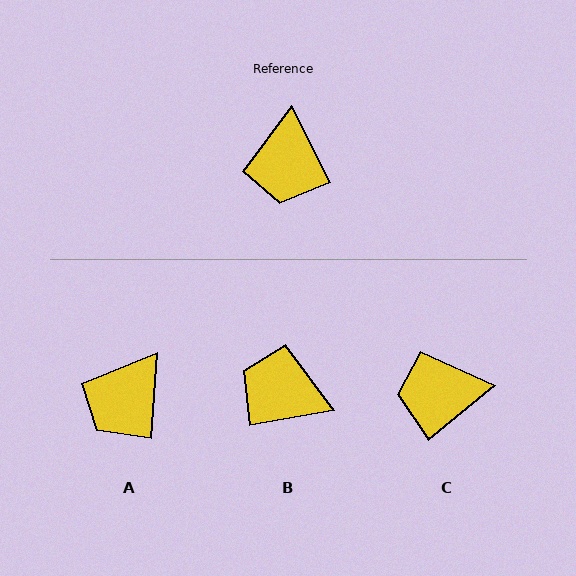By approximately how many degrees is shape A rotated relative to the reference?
Approximately 31 degrees clockwise.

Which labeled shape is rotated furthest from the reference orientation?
B, about 107 degrees away.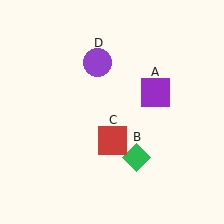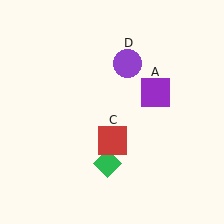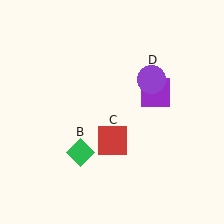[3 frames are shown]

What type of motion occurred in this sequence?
The green diamond (object B), purple circle (object D) rotated clockwise around the center of the scene.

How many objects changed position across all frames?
2 objects changed position: green diamond (object B), purple circle (object D).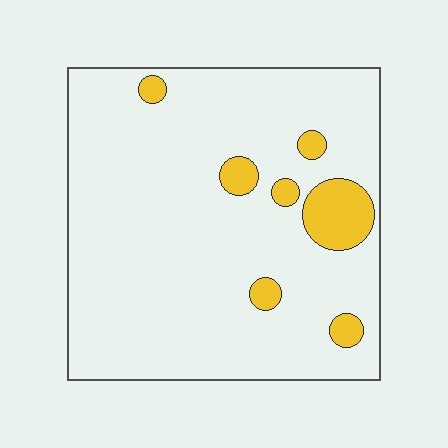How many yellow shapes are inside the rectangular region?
7.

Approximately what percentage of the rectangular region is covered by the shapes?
Approximately 10%.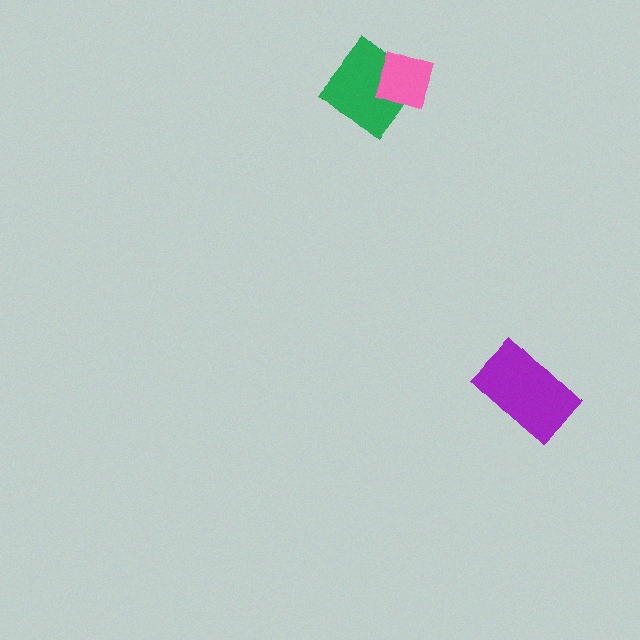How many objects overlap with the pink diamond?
1 object overlaps with the pink diamond.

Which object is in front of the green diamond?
The pink diamond is in front of the green diamond.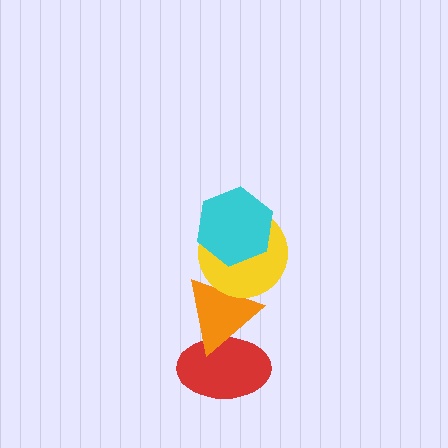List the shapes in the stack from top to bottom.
From top to bottom: the cyan hexagon, the yellow circle, the orange triangle, the red ellipse.